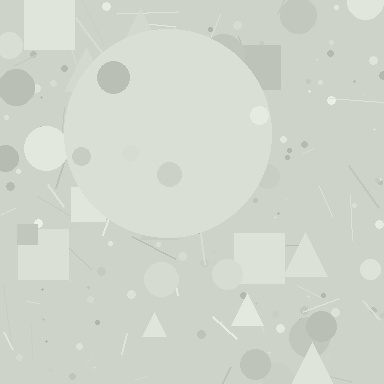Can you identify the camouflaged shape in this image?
The camouflaged shape is a circle.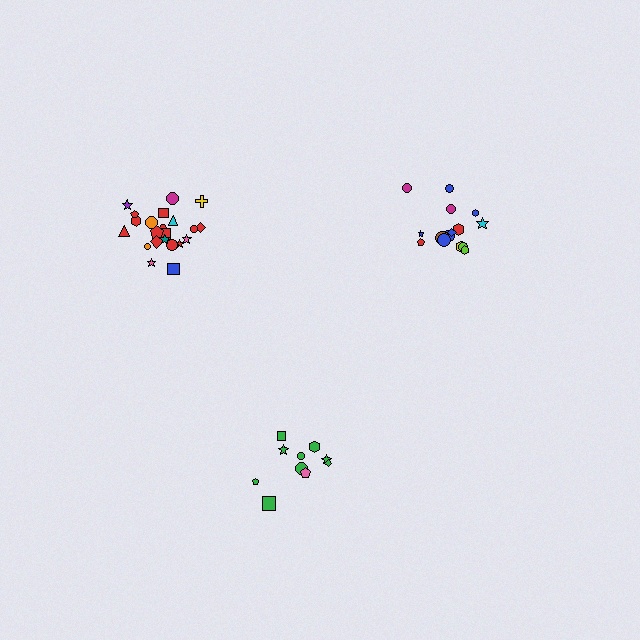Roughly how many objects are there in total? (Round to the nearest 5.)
Roughly 45 objects in total.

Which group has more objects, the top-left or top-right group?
The top-left group.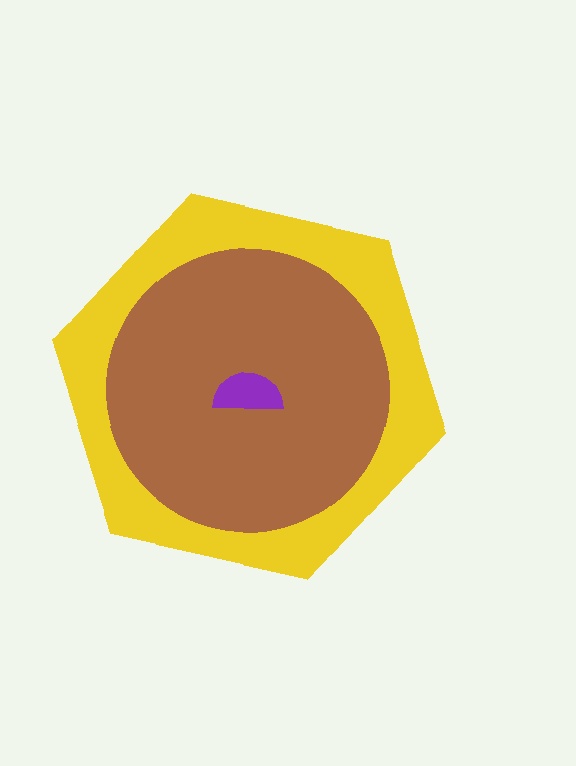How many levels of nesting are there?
3.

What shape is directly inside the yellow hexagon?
The brown circle.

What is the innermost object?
The purple semicircle.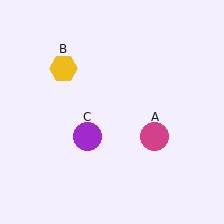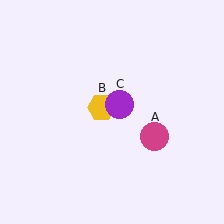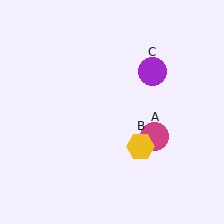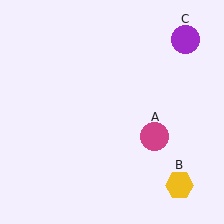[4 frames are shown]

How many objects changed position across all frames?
2 objects changed position: yellow hexagon (object B), purple circle (object C).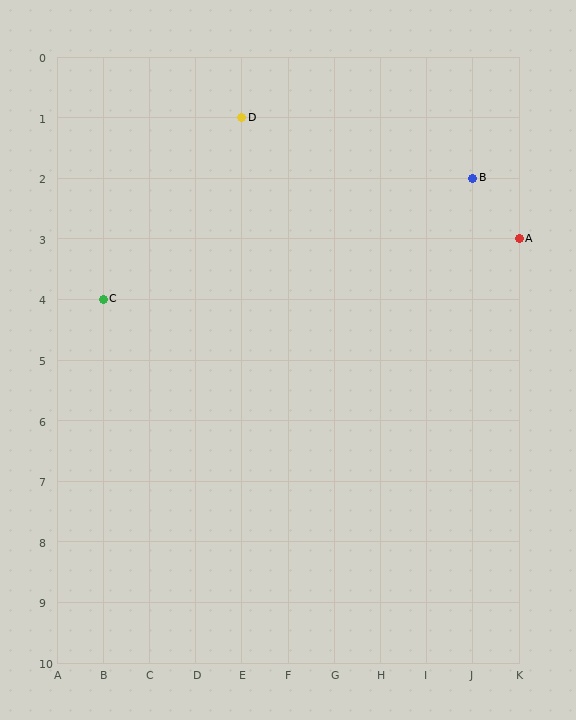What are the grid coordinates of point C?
Point C is at grid coordinates (B, 4).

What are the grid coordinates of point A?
Point A is at grid coordinates (K, 3).